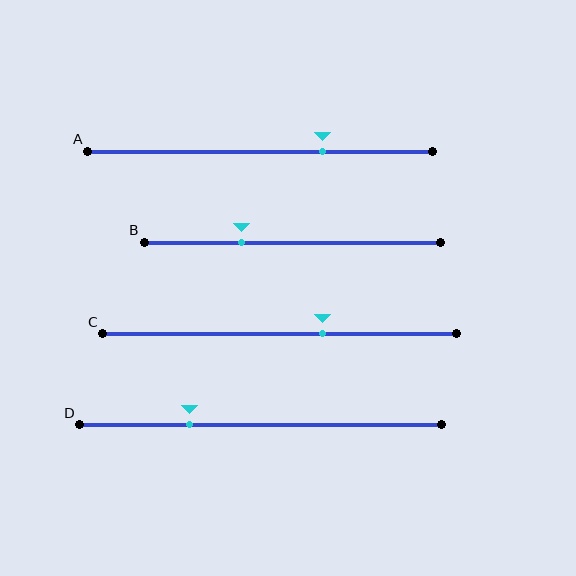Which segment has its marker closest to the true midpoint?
Segment C has its marker closest to the true midpoint.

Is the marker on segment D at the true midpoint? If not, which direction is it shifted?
No, the marker on segment D is shifted to the left by about 20% of the segment length.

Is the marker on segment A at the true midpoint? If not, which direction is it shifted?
No, the marker on segment A is shifted to the right by about 18% of the segment length.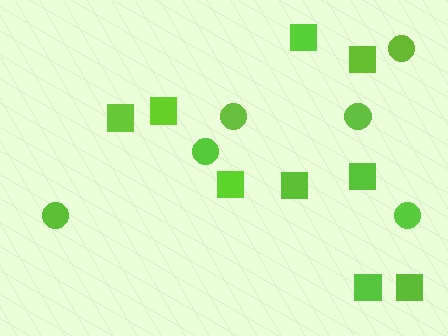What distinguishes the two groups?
There are 2 groups: one group of circles (6) and one group of squares (9).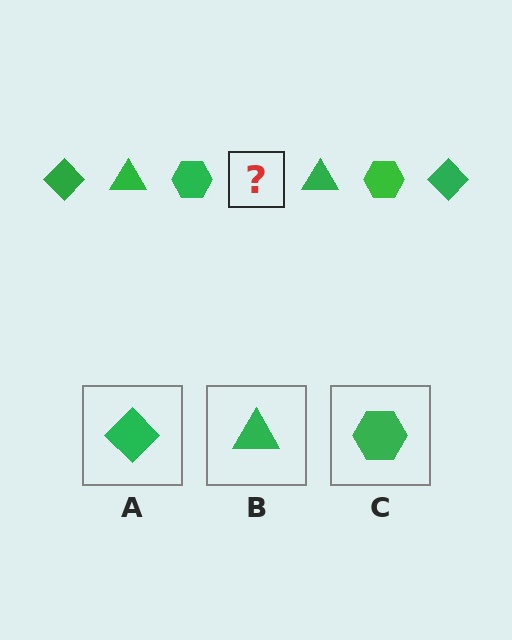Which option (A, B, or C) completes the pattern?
A.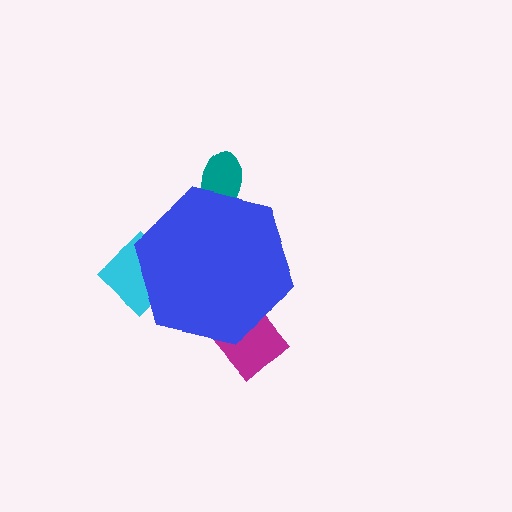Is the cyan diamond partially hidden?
Yes, the cyan diamond is partially hidden behind the blue hexagon.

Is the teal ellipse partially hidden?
Yes, the teal ellipse is partially hidden behind the blue hexagon.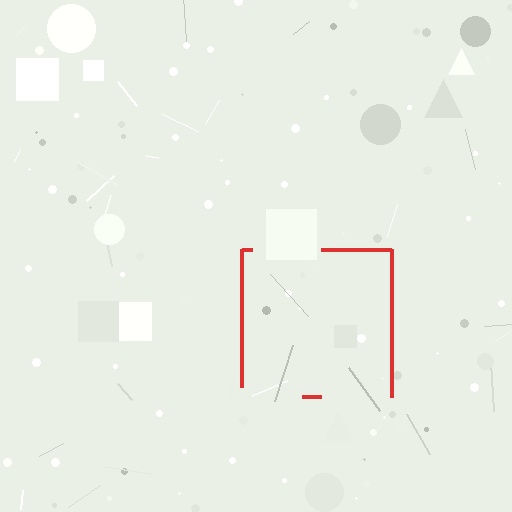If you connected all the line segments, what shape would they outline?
They would outline a square.